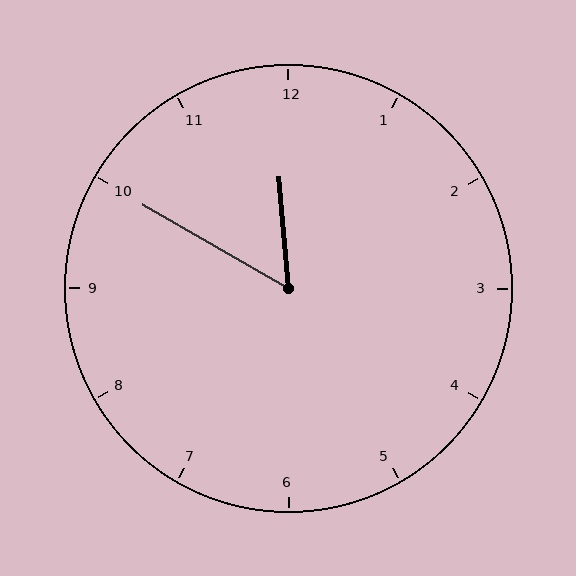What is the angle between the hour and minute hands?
Approximately 55 degrees.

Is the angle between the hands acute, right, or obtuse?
It is acute.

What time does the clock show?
11:50.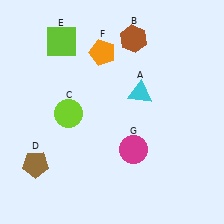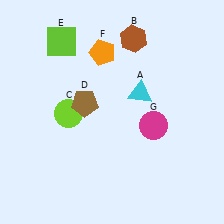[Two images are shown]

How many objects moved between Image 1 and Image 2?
2 objects moved between the two images.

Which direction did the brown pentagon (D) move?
The brown pentagon (D) moved up.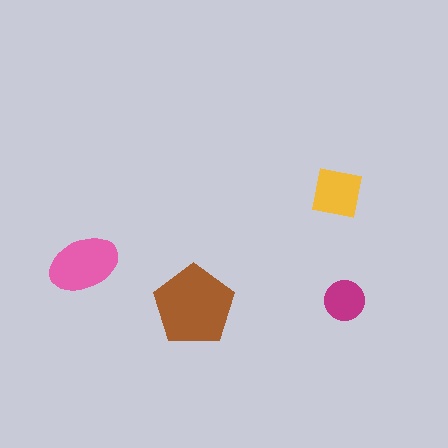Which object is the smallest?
The magenta circle.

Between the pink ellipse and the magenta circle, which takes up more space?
The pink ellipse.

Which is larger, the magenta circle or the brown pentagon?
The brown pentagon.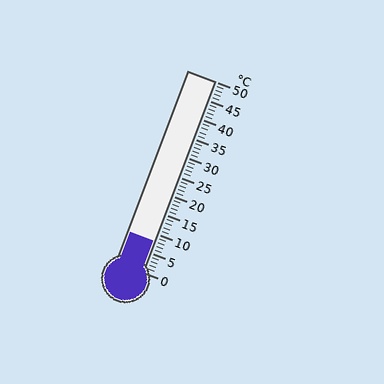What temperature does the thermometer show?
The thermometer shows approximately 8°C.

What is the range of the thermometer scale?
The thermometer scale ranges from 0°C to 50°C.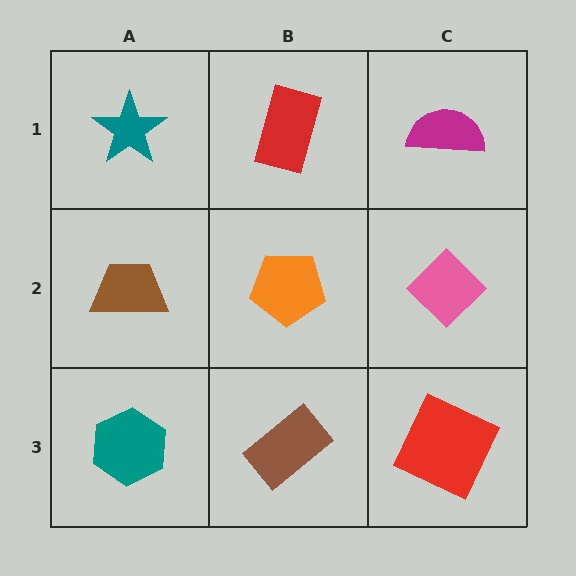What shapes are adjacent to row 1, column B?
An orange pentagon (row 2, column B), a teal star (row 1, column A), a magenta semicircle (row 1, column C).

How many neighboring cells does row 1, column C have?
2.